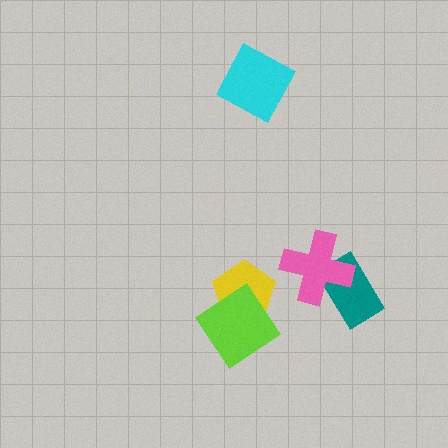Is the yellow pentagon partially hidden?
Yes, it is partially covered by another shape.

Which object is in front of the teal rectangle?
The pink cross is in front of the teal rectangle.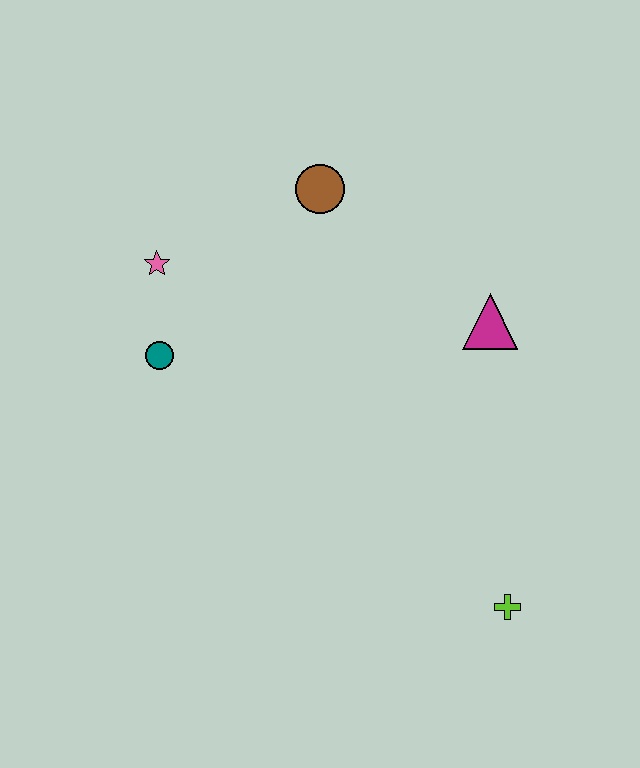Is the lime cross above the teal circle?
No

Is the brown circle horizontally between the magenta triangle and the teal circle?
Yes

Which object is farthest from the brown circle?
The lime cross is farthest from the brown circle.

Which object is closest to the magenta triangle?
The brown circle is closest to the magenta triangle.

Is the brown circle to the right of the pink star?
Yes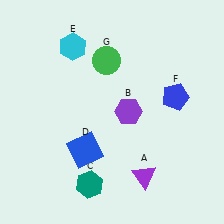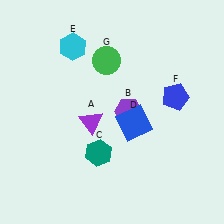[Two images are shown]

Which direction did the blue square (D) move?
The blue square (D) moved right.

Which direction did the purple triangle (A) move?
The purple triangle (A) moved up.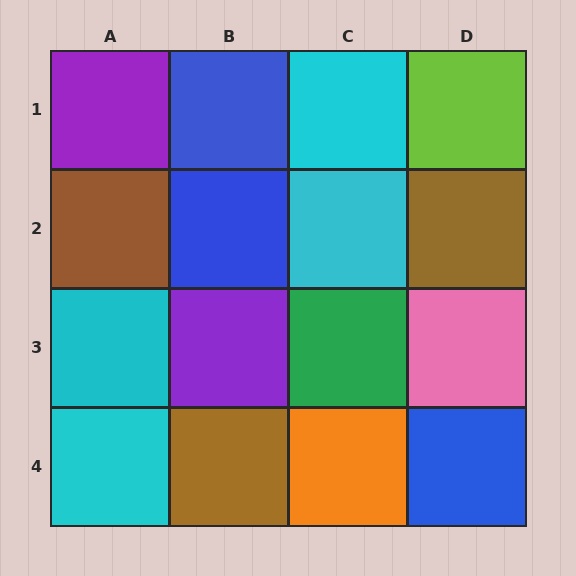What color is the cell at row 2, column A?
Brown.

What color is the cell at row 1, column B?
Blue.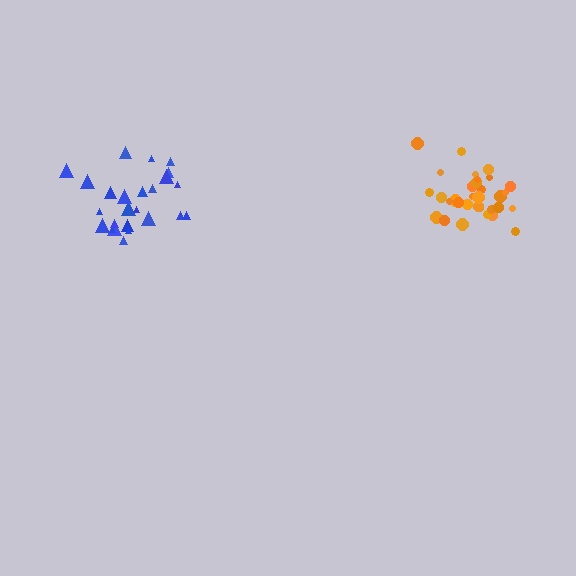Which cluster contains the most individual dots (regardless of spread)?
Orange (32).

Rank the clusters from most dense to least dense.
orange, blue.